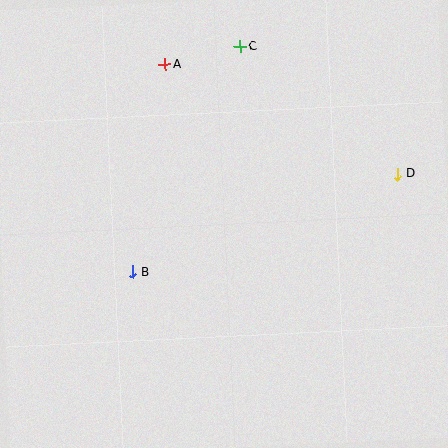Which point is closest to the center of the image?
Point B at (133, 272) is closest to the center.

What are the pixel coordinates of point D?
Point D is at (397, 174).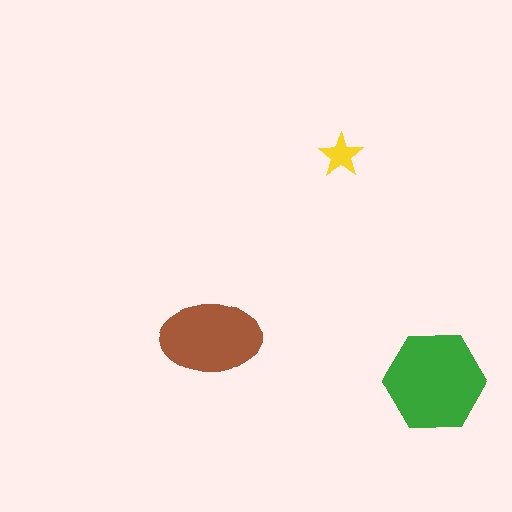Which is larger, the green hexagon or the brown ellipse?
The green hexagon.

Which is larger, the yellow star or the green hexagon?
The green hexagon.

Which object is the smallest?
The yellow star.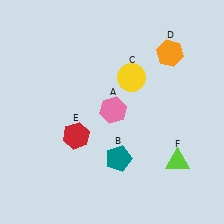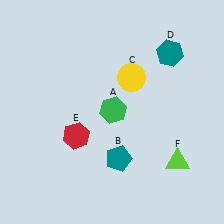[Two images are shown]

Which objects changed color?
A changed from pink to green. D changed from orange to teal.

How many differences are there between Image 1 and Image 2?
There are 2 differences between the two images.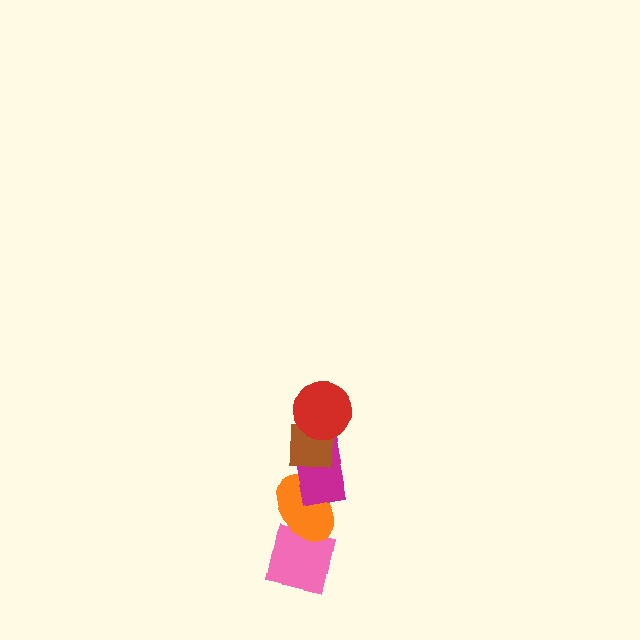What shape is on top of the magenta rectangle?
The brown square is on top of the magenta rectangle.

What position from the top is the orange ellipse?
The orange ellipse is 4th from the top.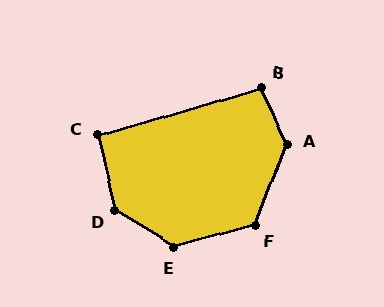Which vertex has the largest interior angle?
D, at approximately 135 degrees.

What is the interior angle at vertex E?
Approximately 132 degrees (obtuse).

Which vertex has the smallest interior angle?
C, at approximately 93 degrees.